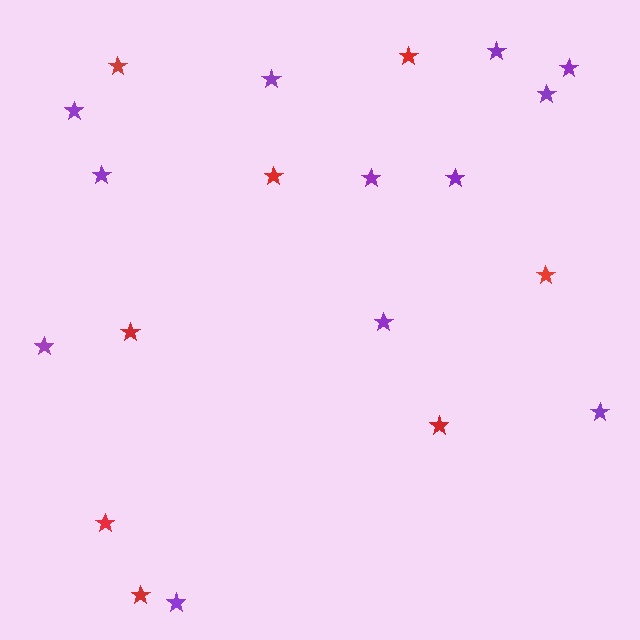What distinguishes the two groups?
There are 2 groups: one group of red stars (8) and one group of purple stars (12).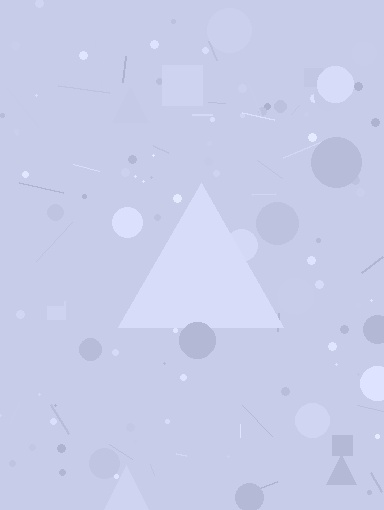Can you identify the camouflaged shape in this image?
The camouflaged shape is a triangle.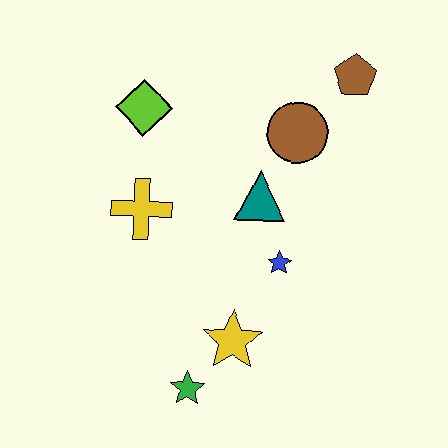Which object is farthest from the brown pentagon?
The green star is farthest from the brown pentagon.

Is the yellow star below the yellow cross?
Yes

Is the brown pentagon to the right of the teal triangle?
Yes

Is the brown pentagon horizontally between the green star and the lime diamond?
No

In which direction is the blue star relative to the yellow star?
The blue star is above the yellow star.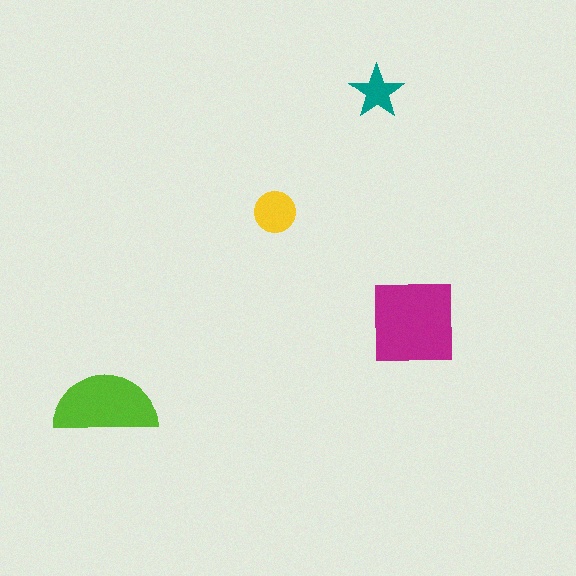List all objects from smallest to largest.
The teal star, the yellow circle, the lime semicircle, the magenta square.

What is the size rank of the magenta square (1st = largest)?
1st.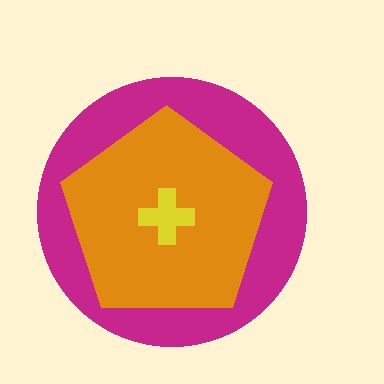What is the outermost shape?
The magenta circle.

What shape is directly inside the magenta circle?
The orange pentagon.